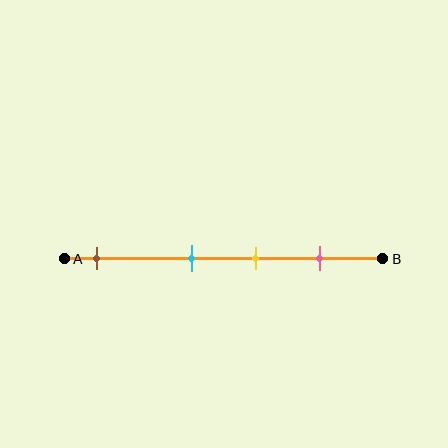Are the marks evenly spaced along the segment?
No, the marks are not evenly spaced.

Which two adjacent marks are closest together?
The cyan and yellow marks are the closest adjacent pair.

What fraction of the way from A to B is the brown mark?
The brown mark is approximately 10% (0.1) of the way from A to B.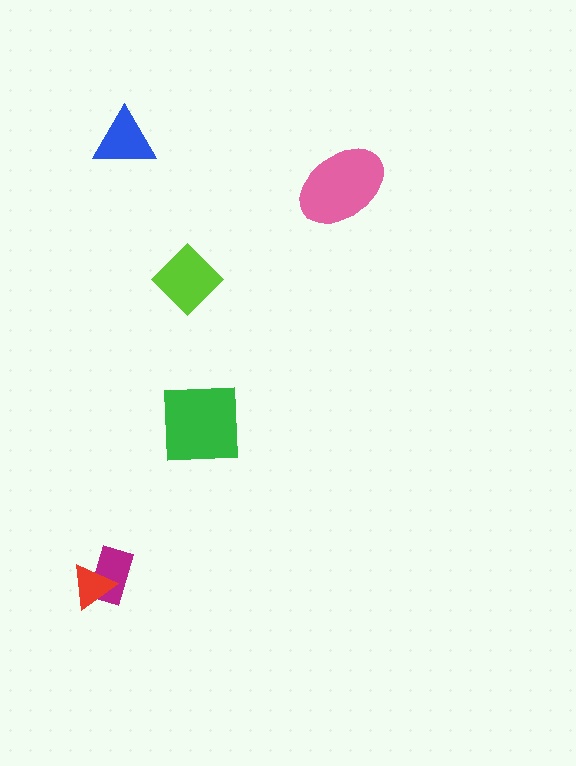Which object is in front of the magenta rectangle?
The red triangle is in front of the magenta rectangle.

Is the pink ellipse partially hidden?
No, no other shape covers it.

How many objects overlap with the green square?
0 objects overlap with the green square.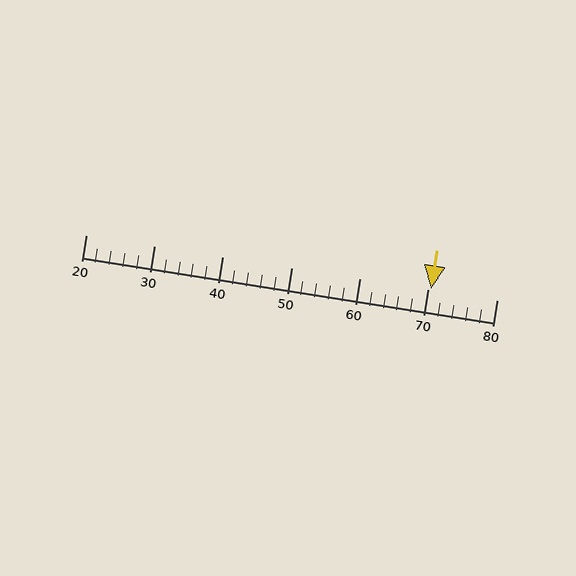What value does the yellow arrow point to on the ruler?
The yellow arrow points to approximately 70.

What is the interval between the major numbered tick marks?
The major tick marks are spaced 10 units apart.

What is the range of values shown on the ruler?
The ruler shows values from 20 to 80.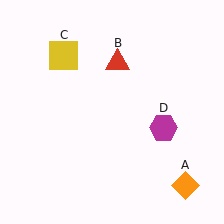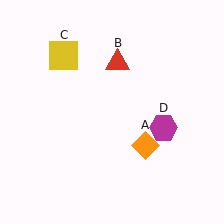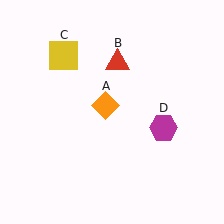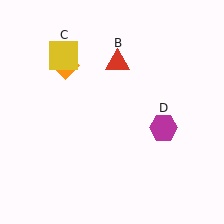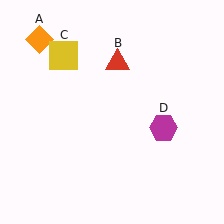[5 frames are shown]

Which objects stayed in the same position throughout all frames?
Red triangle (object B) and yellow square (object C) and magenta hexagon (object D) remained stationary.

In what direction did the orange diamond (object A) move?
The orange diamond (object A) moved up and to the left.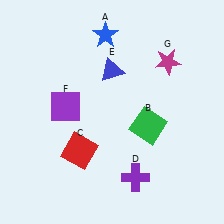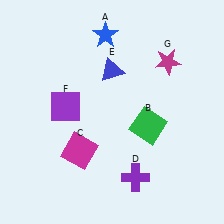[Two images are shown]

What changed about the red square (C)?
In Image 1, C is red. In Image 2, it changed to magenta.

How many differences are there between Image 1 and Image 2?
There is 1 difference between the two images.